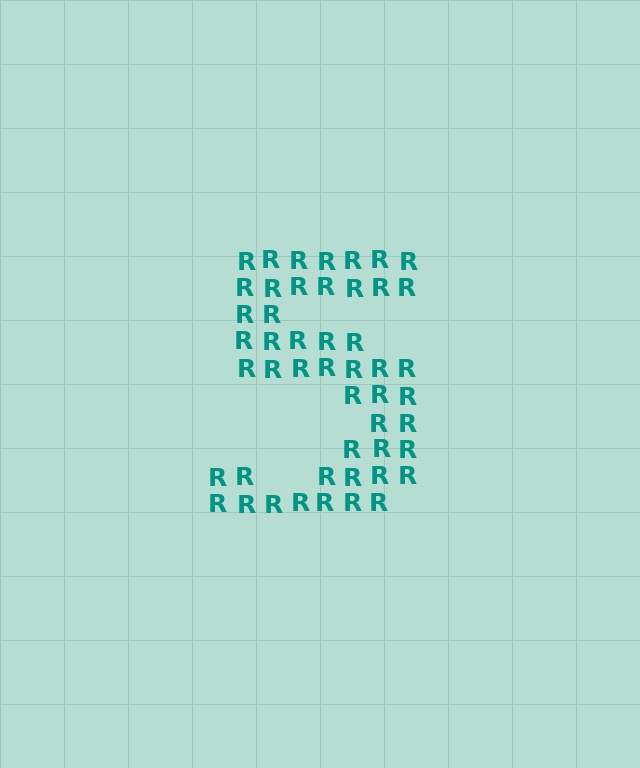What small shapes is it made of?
It is made of small letter R's.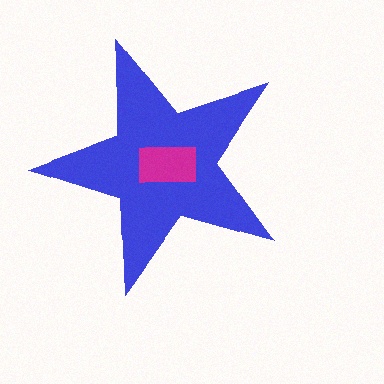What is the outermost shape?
The blue star.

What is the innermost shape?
The magenta rectangle.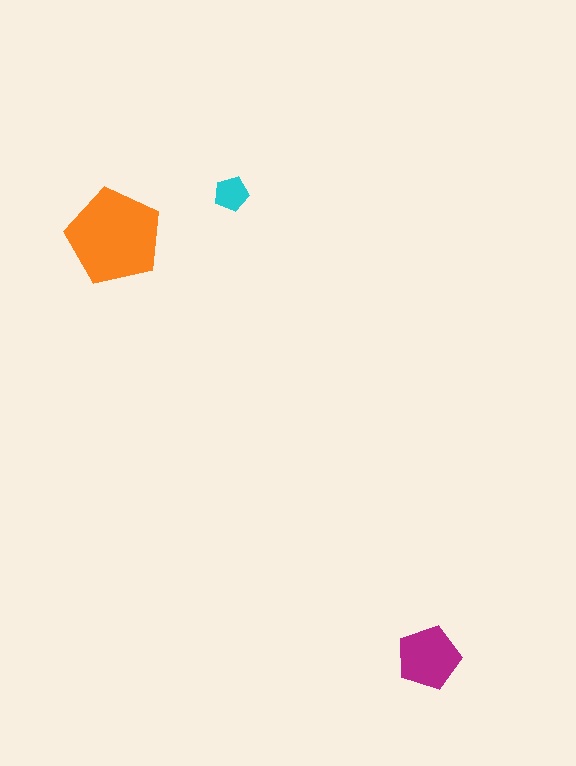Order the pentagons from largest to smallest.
the orange one, the magenta one, the cyan one.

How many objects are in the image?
There are 3 objects in the image.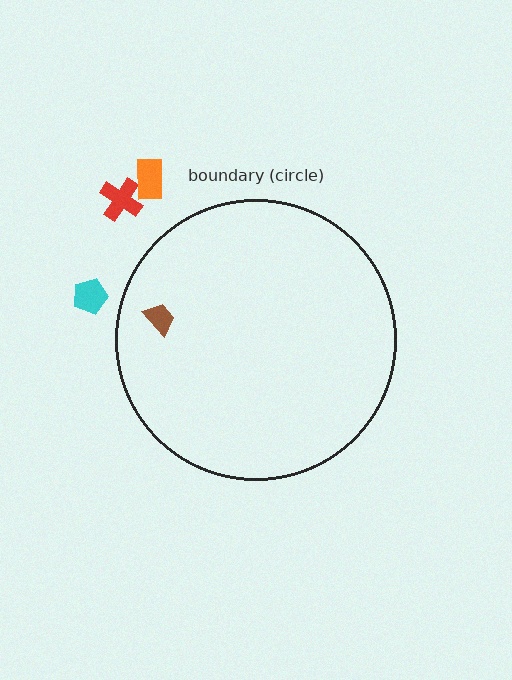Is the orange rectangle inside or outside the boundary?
Outside.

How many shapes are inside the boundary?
1 inside, 3 outside.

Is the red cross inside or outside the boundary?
Outside.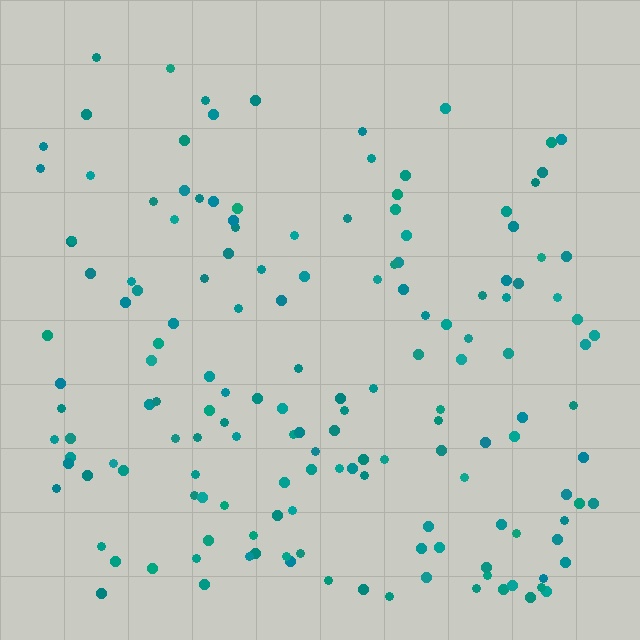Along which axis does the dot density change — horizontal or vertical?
Vertical.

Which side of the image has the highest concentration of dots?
The bottom.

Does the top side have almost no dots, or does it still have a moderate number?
Still a moderate number, just noticeably fewer than the bottom.